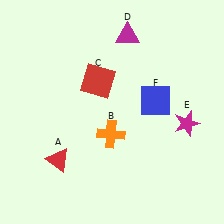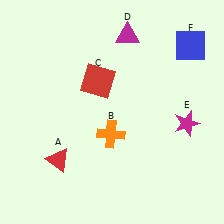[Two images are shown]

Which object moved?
The blue square (F) moved up.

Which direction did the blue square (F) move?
The blue square (F) moved up.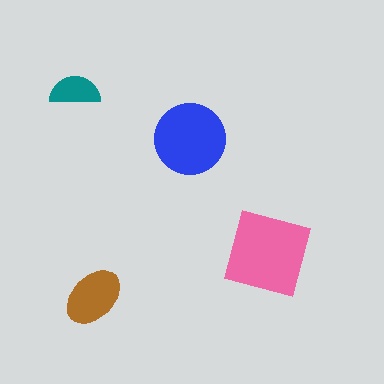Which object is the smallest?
The teal semicircle.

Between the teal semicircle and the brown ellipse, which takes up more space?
The brown ellipse.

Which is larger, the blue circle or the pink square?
The pink square.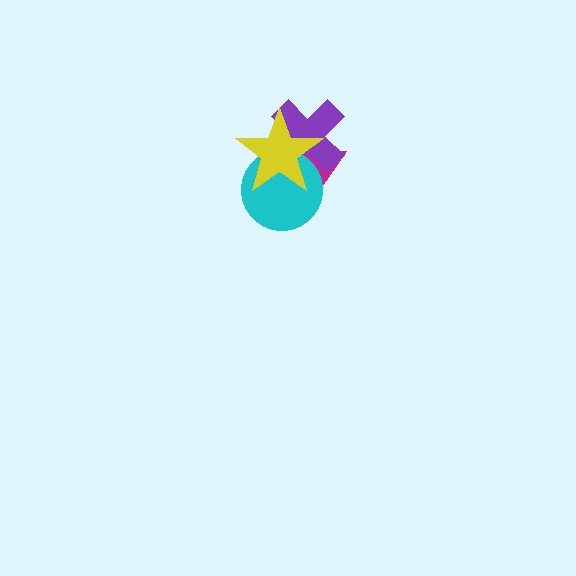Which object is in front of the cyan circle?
The yellow star is in front of the cyan circle.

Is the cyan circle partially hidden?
Yes, it is partially covered by another shape.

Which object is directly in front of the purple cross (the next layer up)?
The cyan circle is directly in front of the purple cross.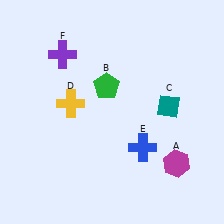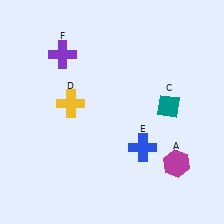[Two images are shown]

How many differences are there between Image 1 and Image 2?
There is 1 difference between the two images.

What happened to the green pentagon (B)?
The green pentagon (B) was removed in Image 2. It was in the top-left area of Image 1.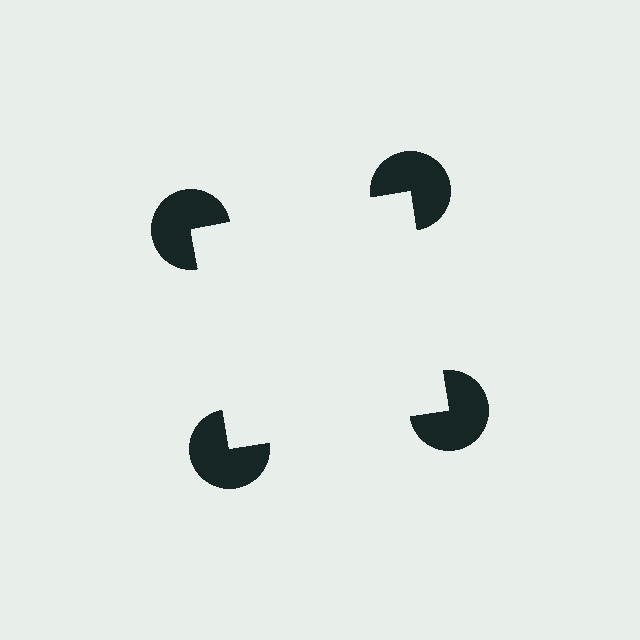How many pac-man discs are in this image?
There are 4 — one at each vertex of the illusory square.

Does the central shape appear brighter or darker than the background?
It typically appears slightly brighter than the background, even though no actual brightness change is drawn.